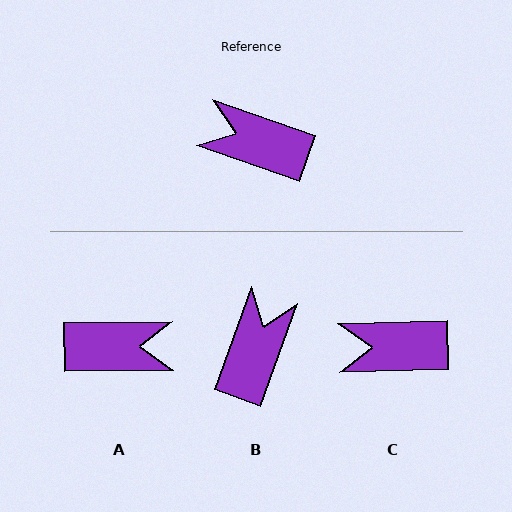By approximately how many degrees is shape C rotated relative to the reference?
Approximately 21 degrees counter-clockwise.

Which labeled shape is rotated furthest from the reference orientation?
A, about 160 degrees away.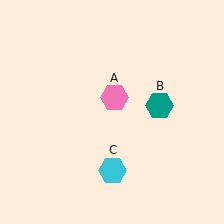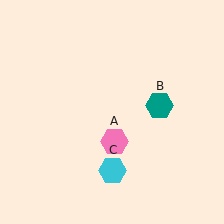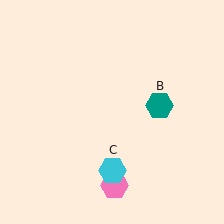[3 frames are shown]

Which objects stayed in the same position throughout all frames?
Teal hexagon (object B) and cyan hexagon (object C) remained stationary.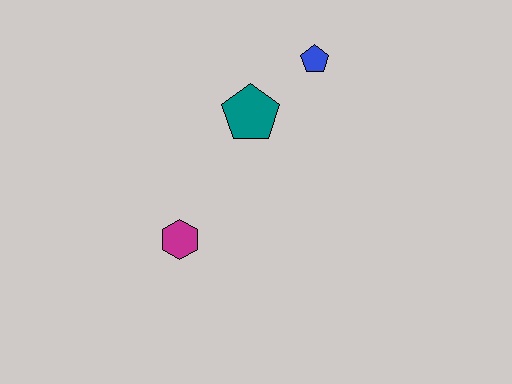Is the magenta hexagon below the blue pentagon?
Yes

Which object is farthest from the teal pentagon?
The magenta hexagon is farthest from the teal pentagon.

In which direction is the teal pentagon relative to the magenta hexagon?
The teal pentagon is above the magenta hexagon.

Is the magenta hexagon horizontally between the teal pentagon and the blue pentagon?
No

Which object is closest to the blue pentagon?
The teal pentagon is closest to the blue pentagon.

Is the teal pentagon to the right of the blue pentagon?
No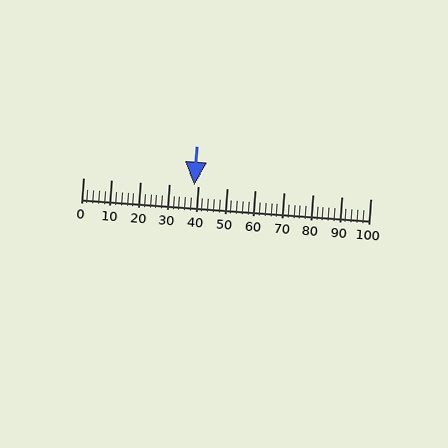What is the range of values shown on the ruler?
The ruler shows values from 0 to 100.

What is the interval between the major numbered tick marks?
The major tick marks are spaced 10 units apart.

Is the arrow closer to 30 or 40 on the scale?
The arrow is closer to 40.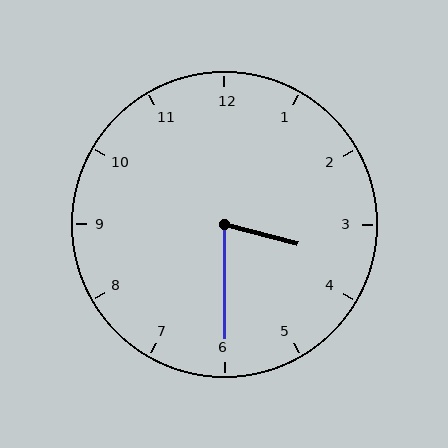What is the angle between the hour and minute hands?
Approximately 75 degrees.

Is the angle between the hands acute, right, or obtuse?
It is acute.